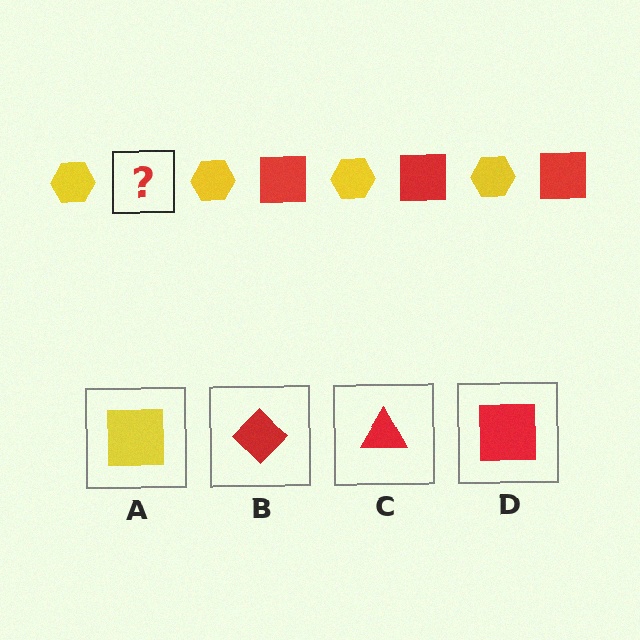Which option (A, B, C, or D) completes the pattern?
D.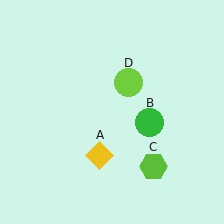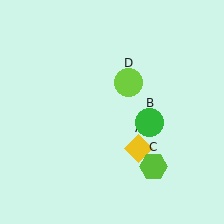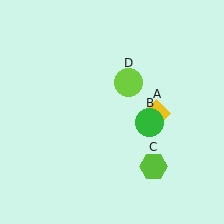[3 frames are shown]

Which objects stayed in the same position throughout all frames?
Green circle (object B) and lime hexagon (object C) and lime circle (object D) remained stationary.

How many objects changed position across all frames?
1 object changed position: yellow diamond (object A).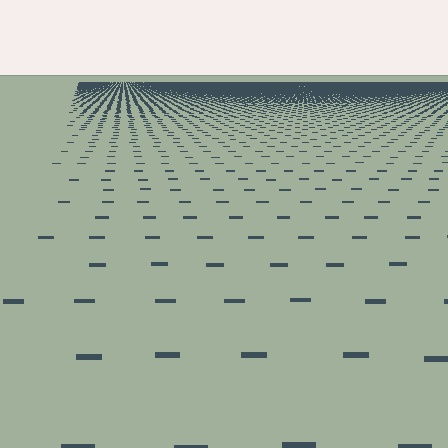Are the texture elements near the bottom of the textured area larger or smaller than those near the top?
Larger. Near the bottom, elements are closer to the viewer and appear at a bigger on-screen size.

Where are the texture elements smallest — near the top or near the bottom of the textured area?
Near the top.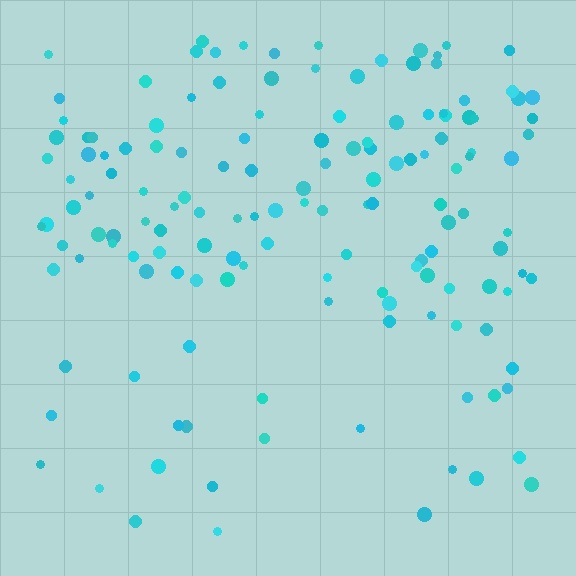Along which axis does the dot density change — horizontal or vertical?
Vertical.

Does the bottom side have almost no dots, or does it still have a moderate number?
Still a moderate number, just noticeably fewer than the top.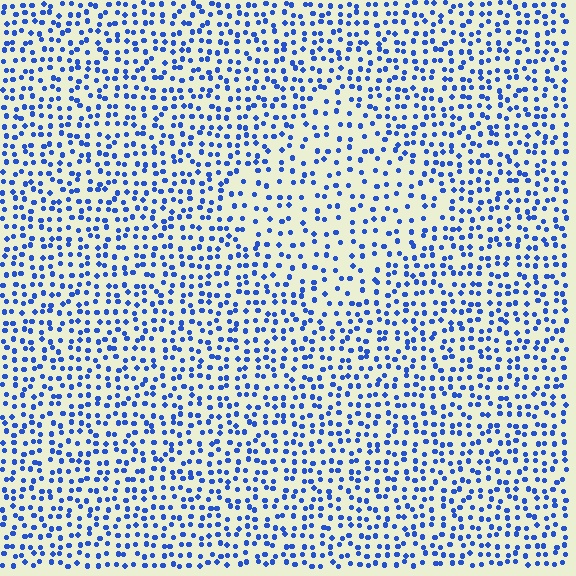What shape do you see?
I see a diamond.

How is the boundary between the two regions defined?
The boundary is defined by a change in element density (approximately 1.6x ratio). All elements are the same color, size, and shape.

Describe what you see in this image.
The image contains small blue elements arranged at two different densities. A diamond-shaped region is visible where the elements are less densely packed than the surrounding area.